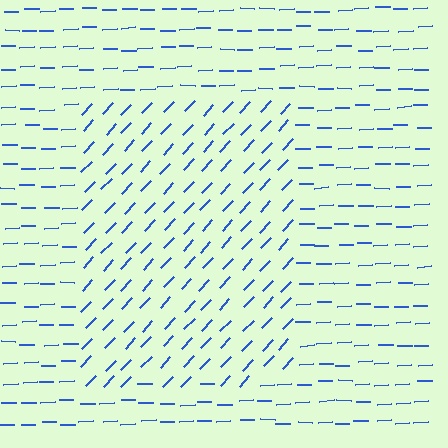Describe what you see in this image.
The image is filled with small blue line segments. A rectangle region in the image has lines oriented differently from the surrounding lines, creating a visible texture boundary.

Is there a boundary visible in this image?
Yes, there is a texture boundary formed by a change in line orientation.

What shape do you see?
I see a rectangle.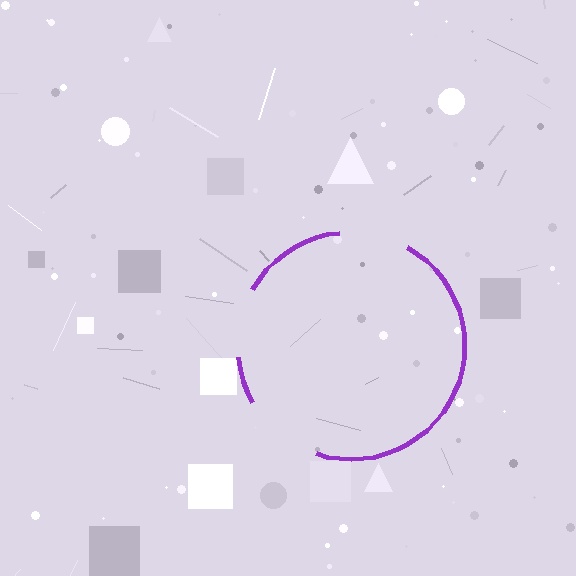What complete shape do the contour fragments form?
The contour fragments form a circle.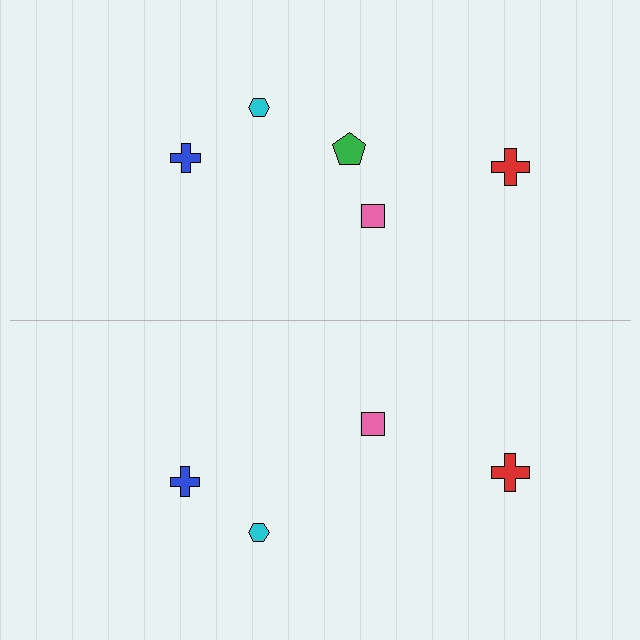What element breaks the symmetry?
A green pentagon is missing from the bottom side.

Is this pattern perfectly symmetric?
No, the pattern is not perfectly symmetric. A green pentagon is missing from the bottom side.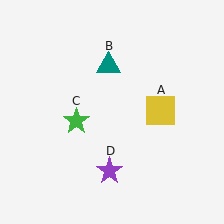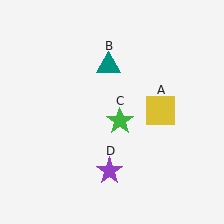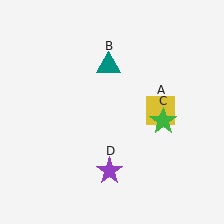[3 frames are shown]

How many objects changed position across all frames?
1 object changed position: green star (object C).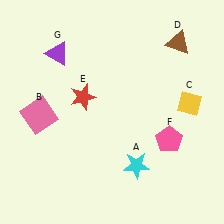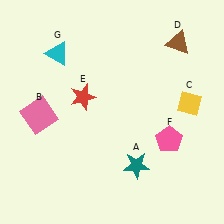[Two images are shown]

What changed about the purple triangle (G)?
In Image 1, G is purple. In Image 2, it changed to cyan.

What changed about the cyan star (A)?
In Image 1, A is cyan. In Image 2, it changed to teal.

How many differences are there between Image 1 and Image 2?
There are 2 differences between the two images.